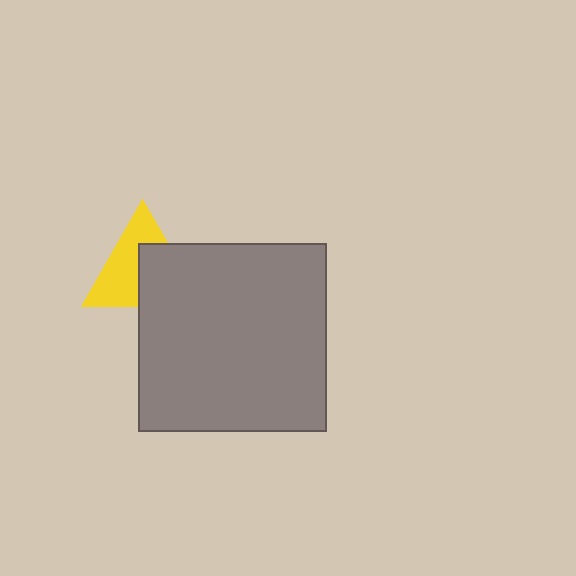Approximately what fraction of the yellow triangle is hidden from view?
Roughly 47% of the yellow triangle is hidden behind the gray square.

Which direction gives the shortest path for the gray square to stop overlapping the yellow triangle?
Moving toward the lower-right gives the shortest separation.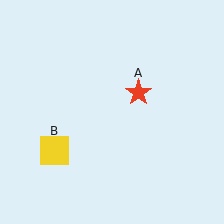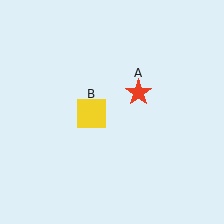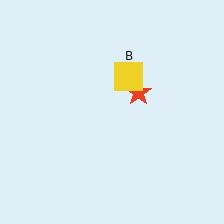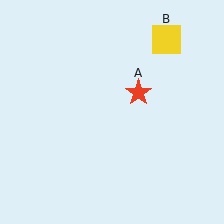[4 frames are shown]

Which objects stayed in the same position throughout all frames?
Red star (object A) remained stationary.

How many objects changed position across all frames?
1 object changed position: yellow square (object B).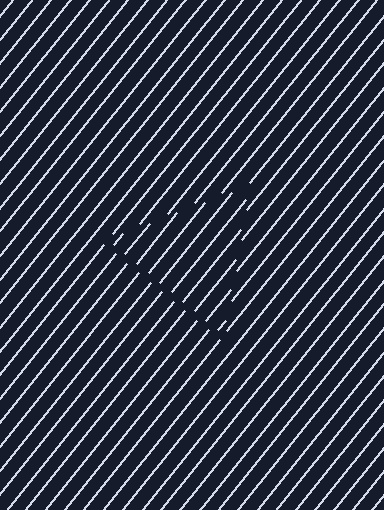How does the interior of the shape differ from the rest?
The interior of the shape contains the same grating, shifted by half a period — the contour is defined by the phase discontinuity where line-ends from the inner and outer gratings abut.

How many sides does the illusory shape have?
3 sides — the line-ends trace a triangle.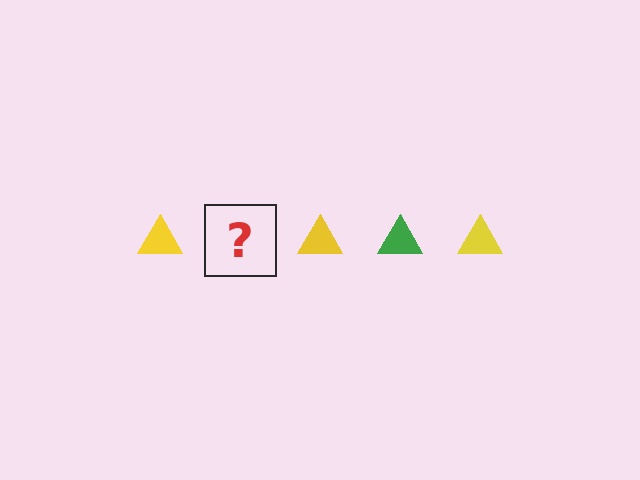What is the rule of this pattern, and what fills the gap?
The rule is that the pattern cycles through yellow, green triangles. The gap should be filled with a green triangle.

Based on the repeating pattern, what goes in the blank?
The blank should be a green triangle.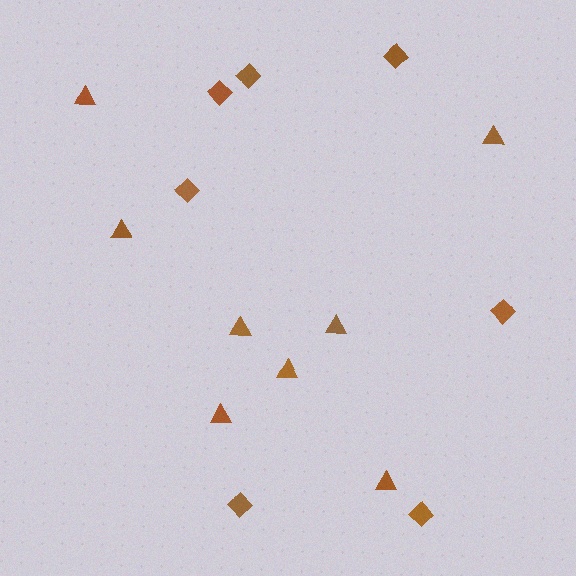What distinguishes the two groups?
There are 2 groups: one group of diamonds (7) and one group of triangles (8).